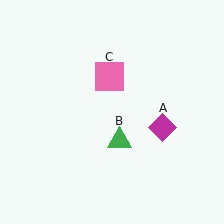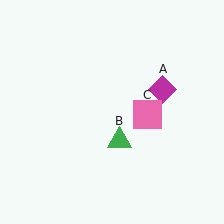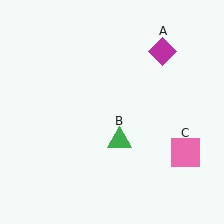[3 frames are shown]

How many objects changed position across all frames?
2 objects changed position: magenta diamond (object A), pink square (object C).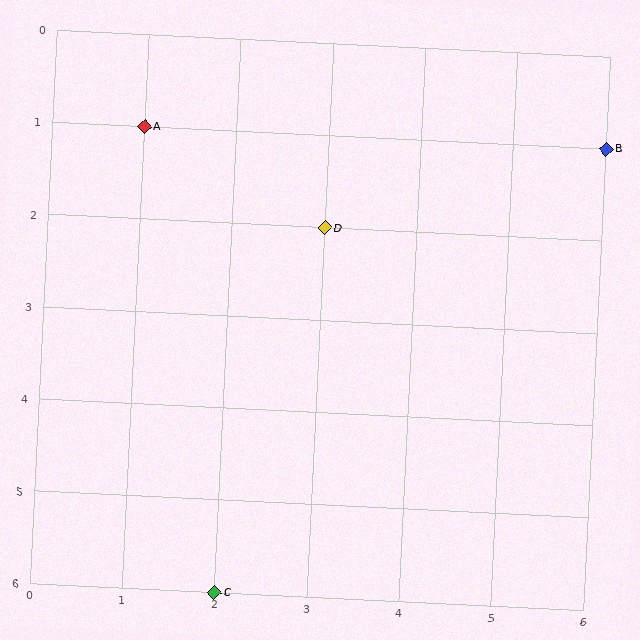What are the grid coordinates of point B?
Point B is at grid coordinates (6, 1).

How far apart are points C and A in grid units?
Points C and A are 1 column and 5 rows apart (about 5.1 grid units diagonally).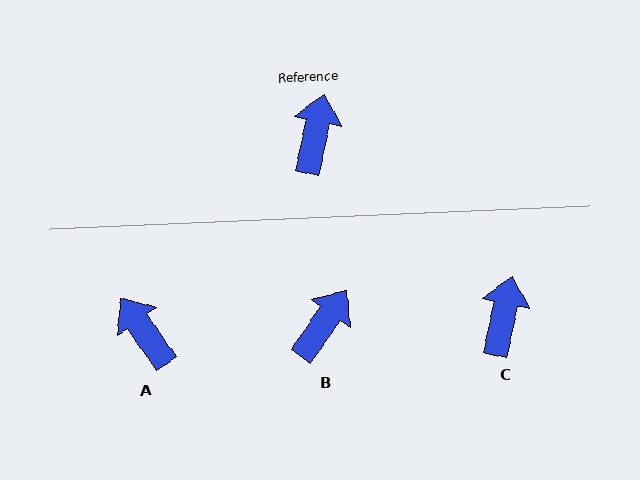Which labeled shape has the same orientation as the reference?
C.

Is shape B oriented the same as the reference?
No, it is off by about 22 degrees.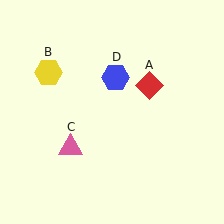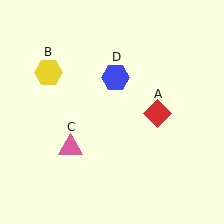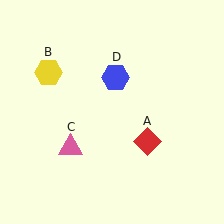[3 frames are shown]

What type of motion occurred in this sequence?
The red diamond (object A) rotated clockwise around the center of the scene.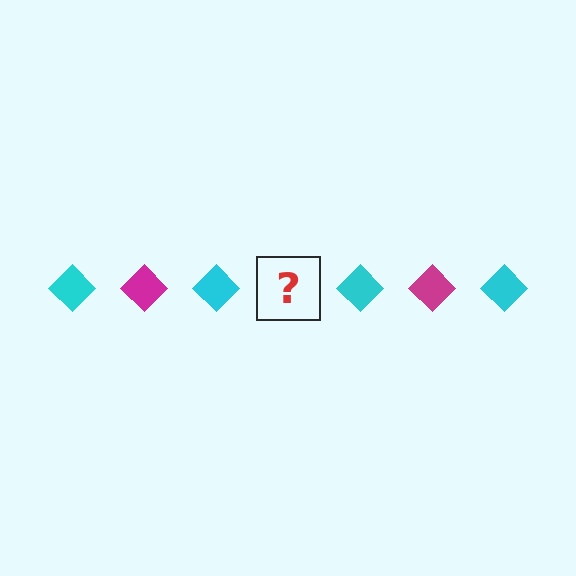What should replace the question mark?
The question mark should be replaced with a magenta diamond.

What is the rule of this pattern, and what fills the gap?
The rule is that the pattern cycles through cyan, magenta diamonds. The gap should be filled with a magenta diamond.